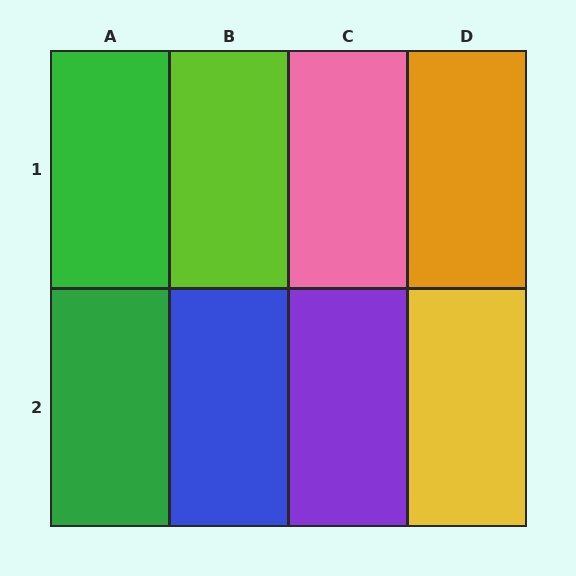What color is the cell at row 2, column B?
Blue.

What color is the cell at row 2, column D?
Yellow.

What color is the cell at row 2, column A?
Green.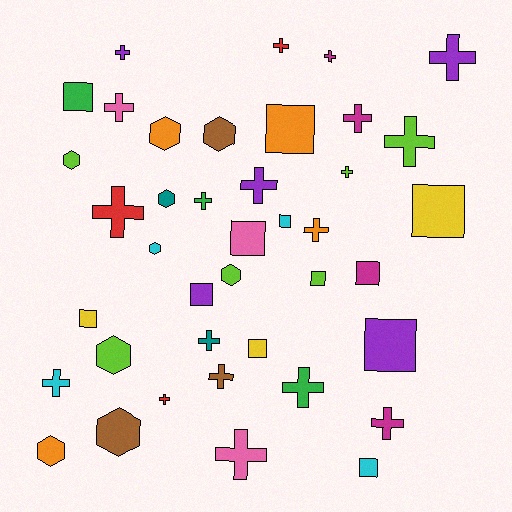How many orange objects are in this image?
There are 4 orange objects.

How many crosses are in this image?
There are 19 crosses.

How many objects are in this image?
There are 40 objects.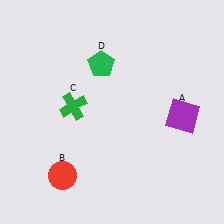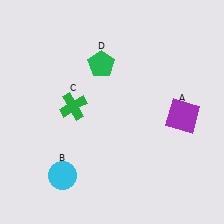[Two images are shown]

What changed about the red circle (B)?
In Image 1, B is red. In Image 2, it changed to cyan.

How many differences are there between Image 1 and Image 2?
There is 1 difference between the two images.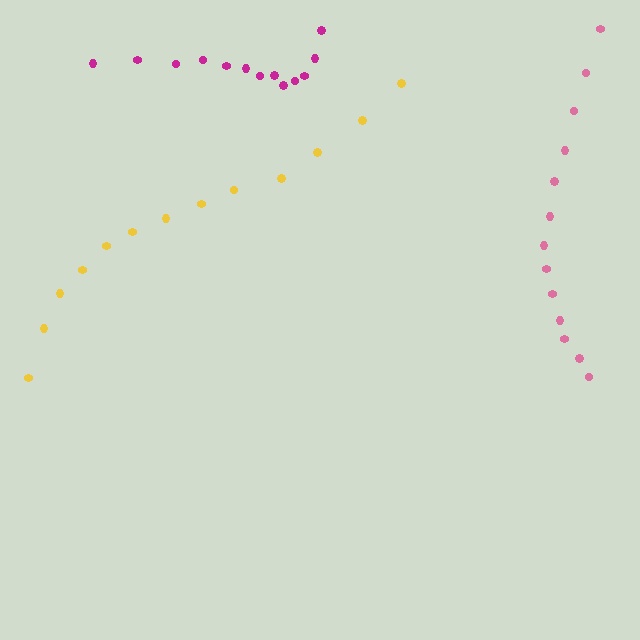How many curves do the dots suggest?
There are 3 distinct paths.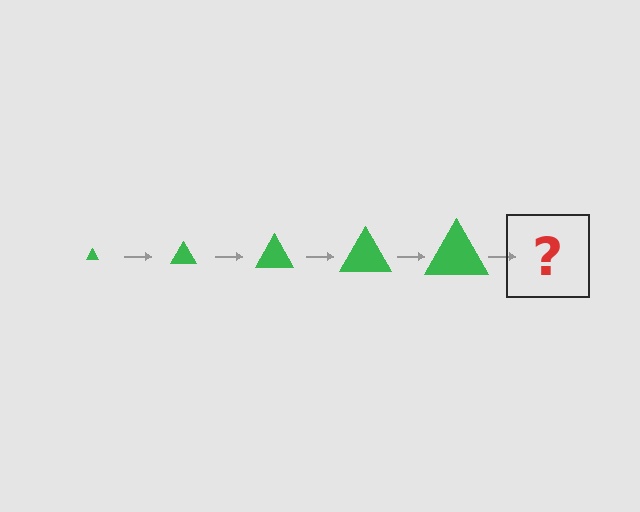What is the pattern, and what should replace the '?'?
The pattern is that the triangle gets progressively larger each step. The '?' should be a green triangle, larger than the previous one.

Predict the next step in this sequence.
The next step is a green triangle, larger than the previous one.